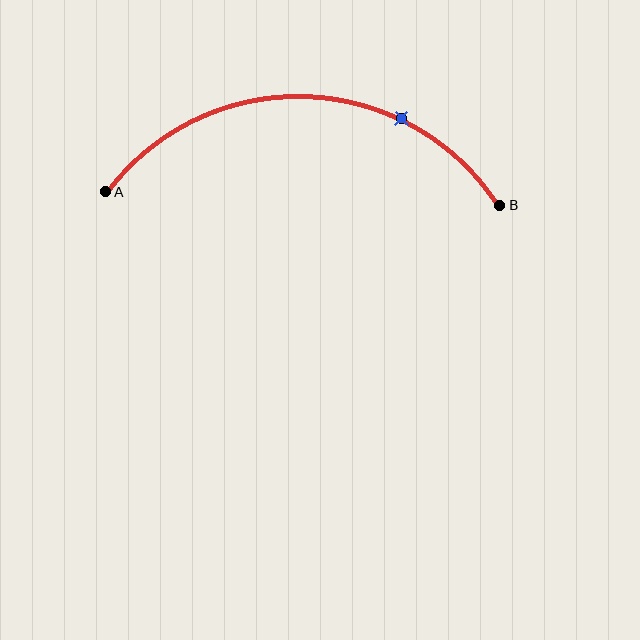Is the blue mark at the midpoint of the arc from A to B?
No. The blue mark lies on the arc but is closer to endpoint B. The arc midpoint would be at the point on the curve equidistant along the arc from both A and B.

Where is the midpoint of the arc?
The arc midpoint is the point on the curve farthest from the straight line joining A and B. It sits above that line.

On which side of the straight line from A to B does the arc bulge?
The arc bulges above the straight line connecting A and B.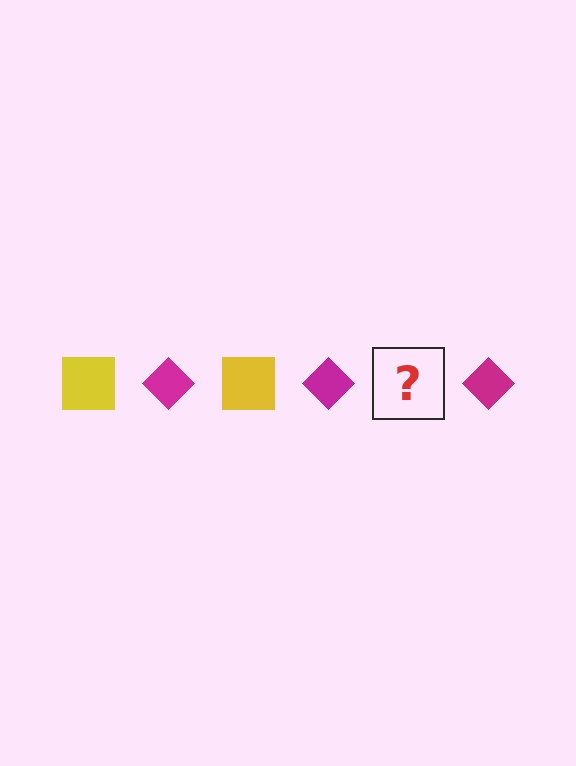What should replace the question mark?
The question mark should be replaced with a yellow square.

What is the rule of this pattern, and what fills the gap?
The rule is that the pattern alternates between yellow square and magenta diamond. The gap should be filled with a yellow square.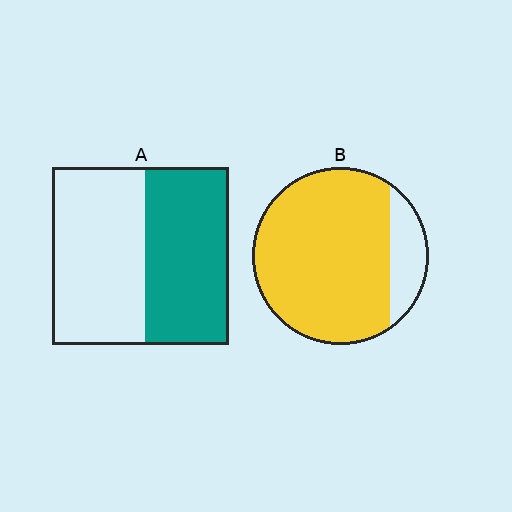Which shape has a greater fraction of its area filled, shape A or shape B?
Shape B.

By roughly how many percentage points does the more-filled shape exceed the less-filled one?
By roughly 35 percentage points (B over A).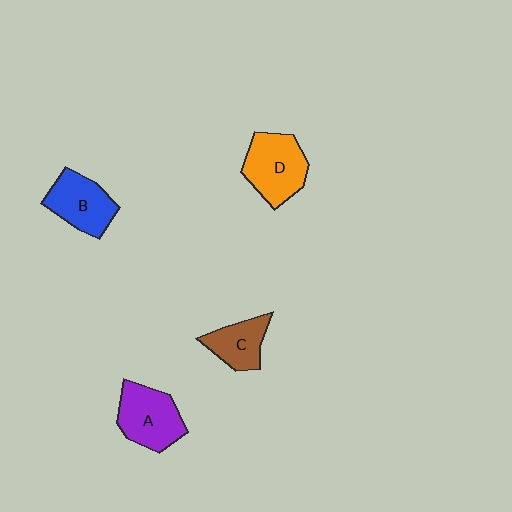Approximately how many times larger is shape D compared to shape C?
Approximately 1.5 times.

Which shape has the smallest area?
Shape C (brown).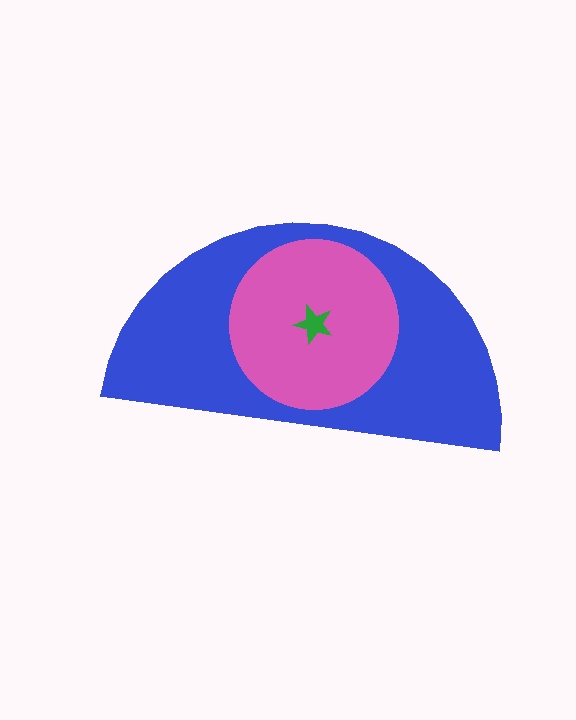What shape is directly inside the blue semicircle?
The pink circle.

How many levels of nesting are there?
3.